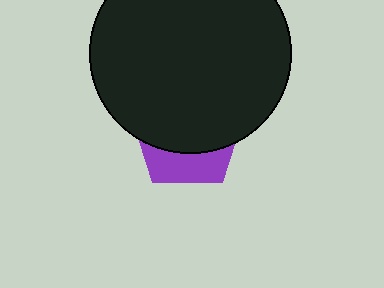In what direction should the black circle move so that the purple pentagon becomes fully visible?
The black circle should move up. That is the shortest direction to clear the overlap and leave the purple pentagon fully visible.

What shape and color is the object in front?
The object in front is a black circle.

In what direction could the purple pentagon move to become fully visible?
The purple pentagon could move down. That would shift it out from behind the black circle entirely.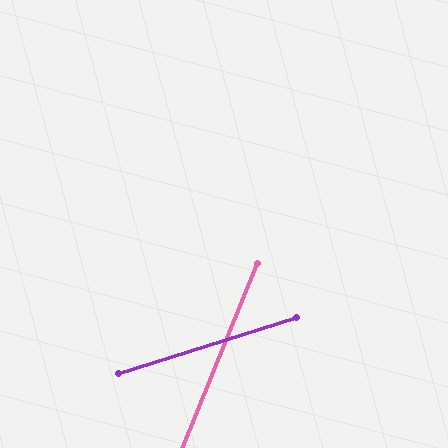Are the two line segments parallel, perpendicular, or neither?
Neither parallel nor perpendicular — they differ by about 50°.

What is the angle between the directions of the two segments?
Approximately 50 degrees.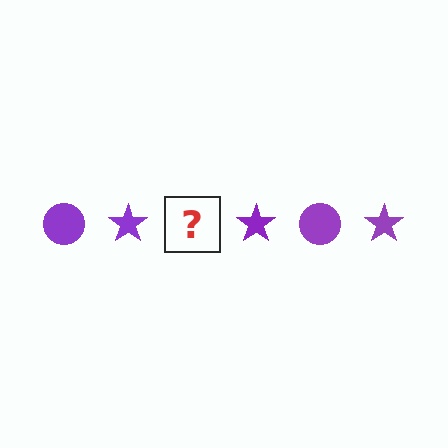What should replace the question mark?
The question mark should be replaced with a purple circle.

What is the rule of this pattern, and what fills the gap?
The rule is that the pattern cycles through circle, star shapes in purple. The gap should be filled with a purple circle.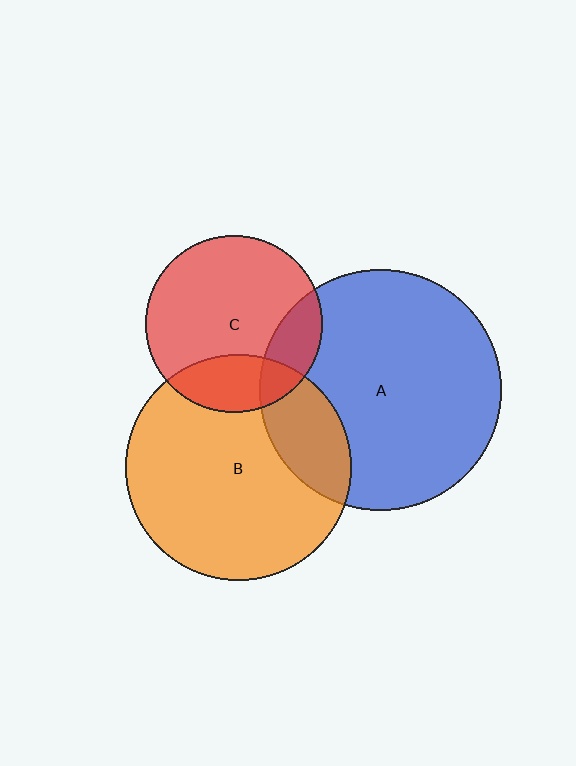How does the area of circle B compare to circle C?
Approximately 1.6 times.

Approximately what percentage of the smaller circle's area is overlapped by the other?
Approximately 20%.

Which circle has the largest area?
Circle A (blue).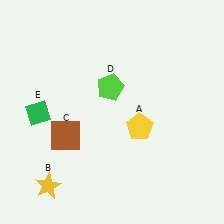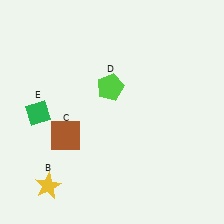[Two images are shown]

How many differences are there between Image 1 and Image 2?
There is 1 difference between the two images.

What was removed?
The yellow pentagon (A) was removed in Image 2.